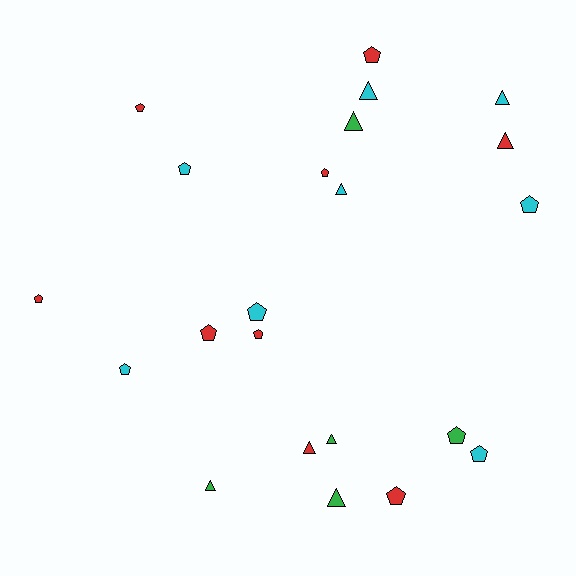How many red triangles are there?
There are 2 red triangles.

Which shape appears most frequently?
Pentagon, with 13 objects.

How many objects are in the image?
There are 22 objects.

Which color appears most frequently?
Red, with 9 objects.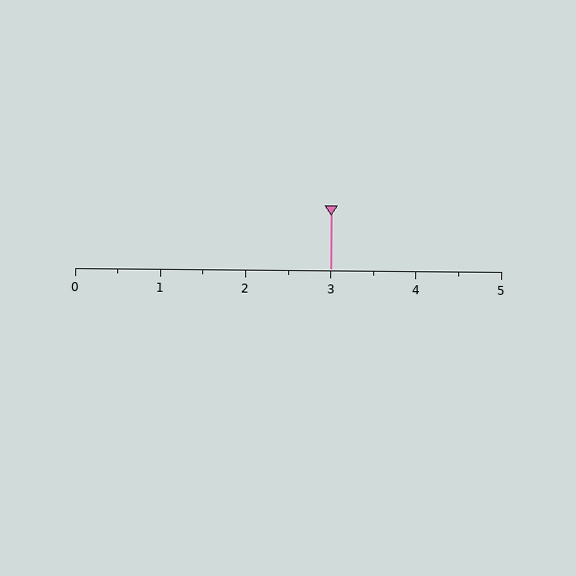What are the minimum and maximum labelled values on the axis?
The axis runs from 0 to 5.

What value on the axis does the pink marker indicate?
The marker indicates approximately 3.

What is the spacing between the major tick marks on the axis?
The major ticks are spaced 1 apart.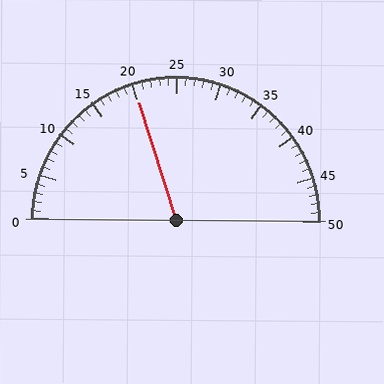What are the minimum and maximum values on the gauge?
The gauge ranges from 0 to 50.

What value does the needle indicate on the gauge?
The needle indicates approximately 20.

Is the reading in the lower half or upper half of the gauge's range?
The reading is in the lower half of the range (0 to 50).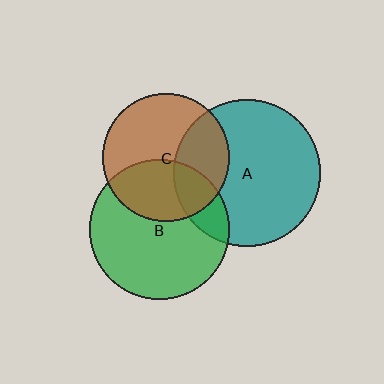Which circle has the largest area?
Circle A (teal).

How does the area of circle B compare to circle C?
Approximately 1.2 times.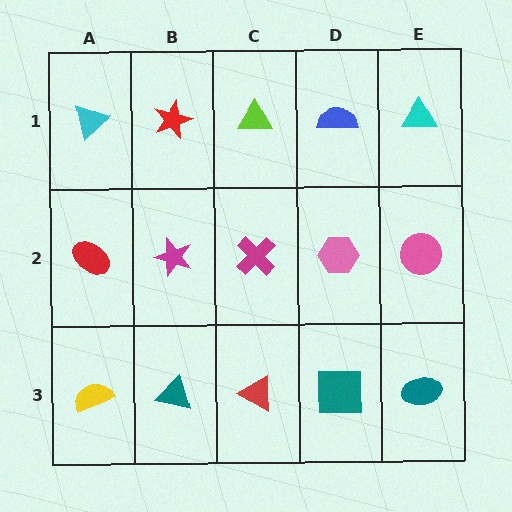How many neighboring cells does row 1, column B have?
3.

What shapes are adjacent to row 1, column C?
A magenta cross (row 2, column C), a red star (row 1, column B), a blue semicircle (row 1, column D).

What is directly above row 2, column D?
A blue semicircle.